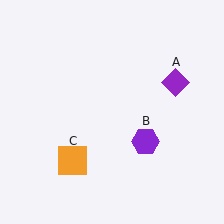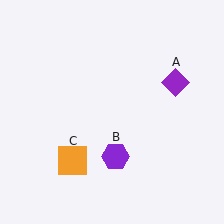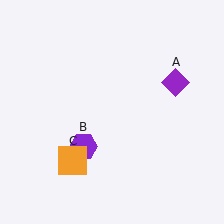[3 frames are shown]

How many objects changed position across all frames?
1 object changed position: purple hexagon (object B).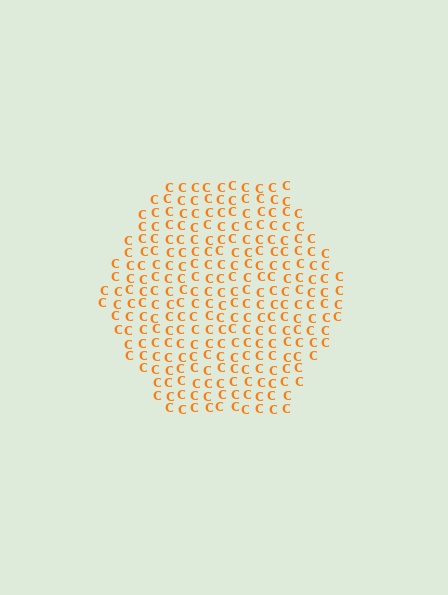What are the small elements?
The small elements are letter C's.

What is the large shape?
The large shape is a hexagon.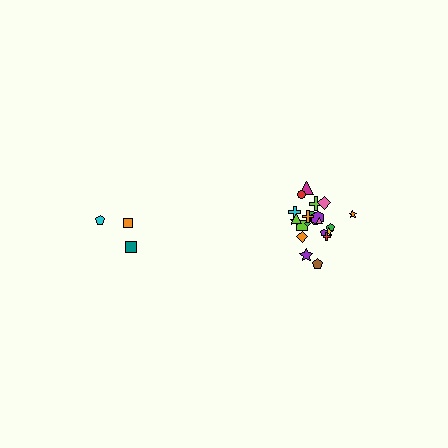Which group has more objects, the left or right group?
The right group.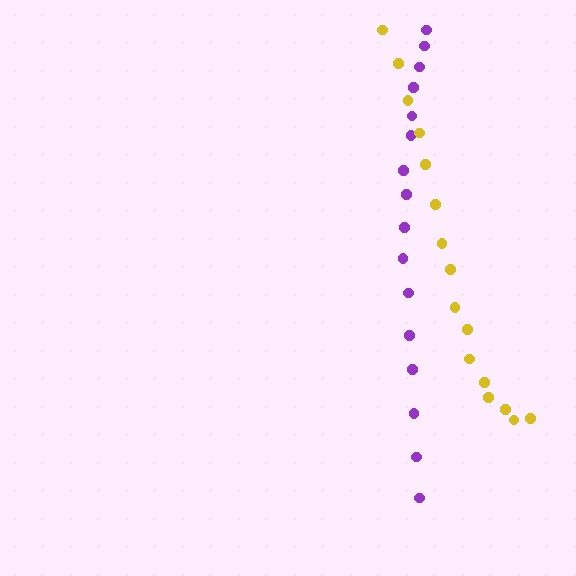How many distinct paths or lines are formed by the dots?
There are 2 distinct paths.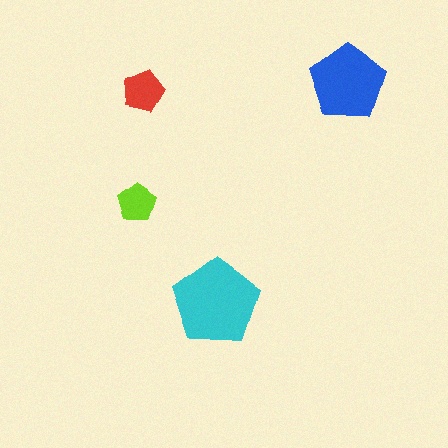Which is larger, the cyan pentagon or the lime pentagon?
The cyan one.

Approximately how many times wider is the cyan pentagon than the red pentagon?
About 2 times wider.